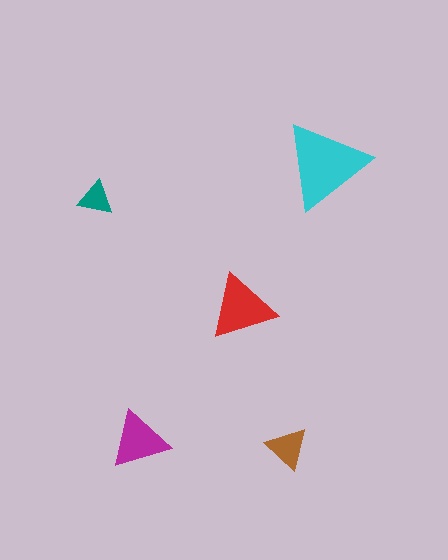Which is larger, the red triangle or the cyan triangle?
The cyan one.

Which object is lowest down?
The brown triangle is bottommost.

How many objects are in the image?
There are 5 objects in the image.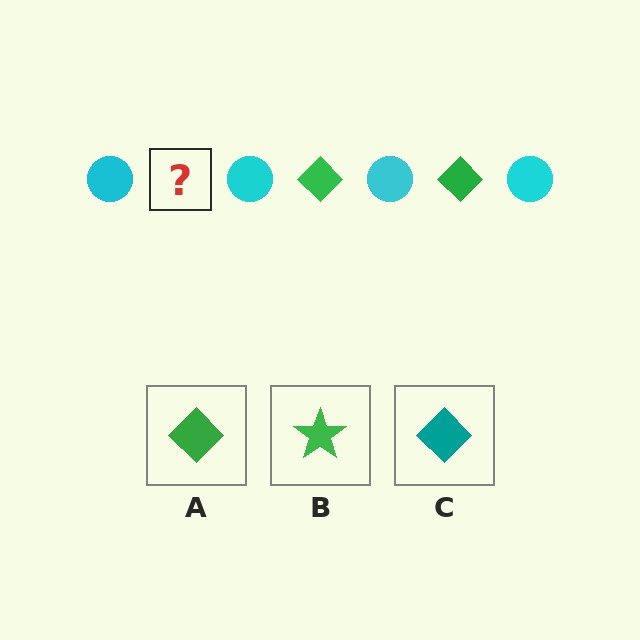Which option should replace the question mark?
Option A.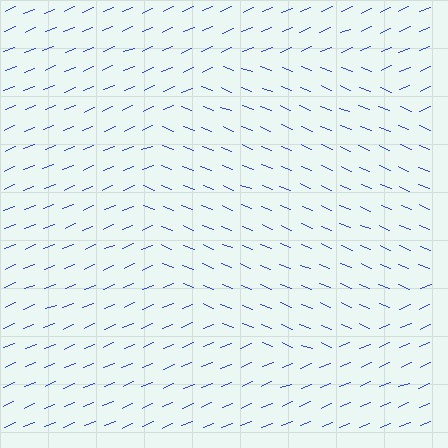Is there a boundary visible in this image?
Yes, there is a texture boundary formed by a change in line orientation.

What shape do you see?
I see a circle.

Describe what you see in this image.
The image is filled with small blue line segments. A circle region in the image has lines oriented differently from the surrounding lines, creating a visible texture boundary.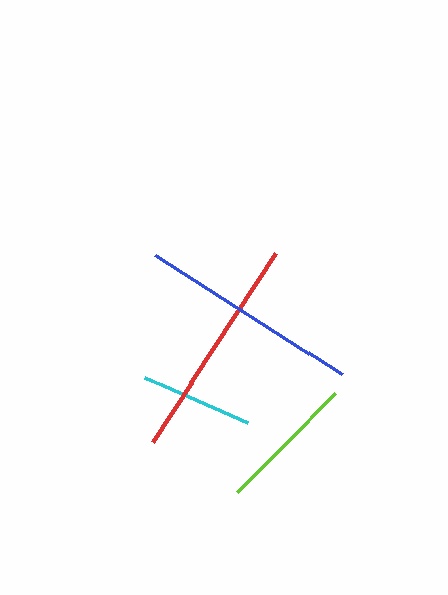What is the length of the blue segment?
The blue segment is approximately 222 pixels long.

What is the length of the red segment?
The red segment is approximately 226 pixels long.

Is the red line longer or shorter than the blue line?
The red line is longer than the blue line.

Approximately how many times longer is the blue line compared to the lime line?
The blue line is approximately 1.6 times the length of the lime line.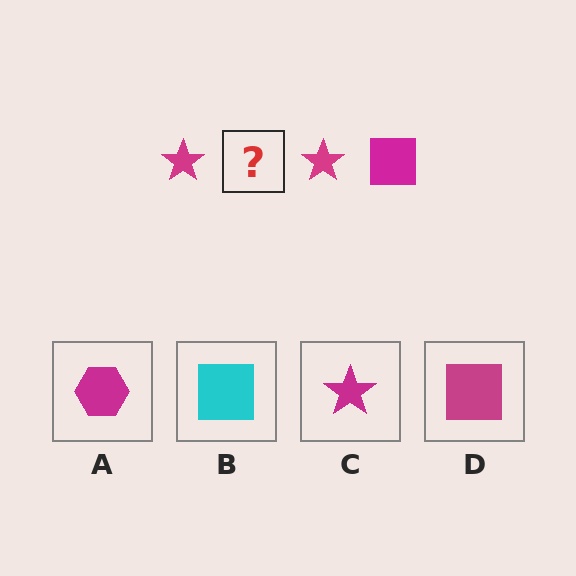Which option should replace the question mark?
Option D.